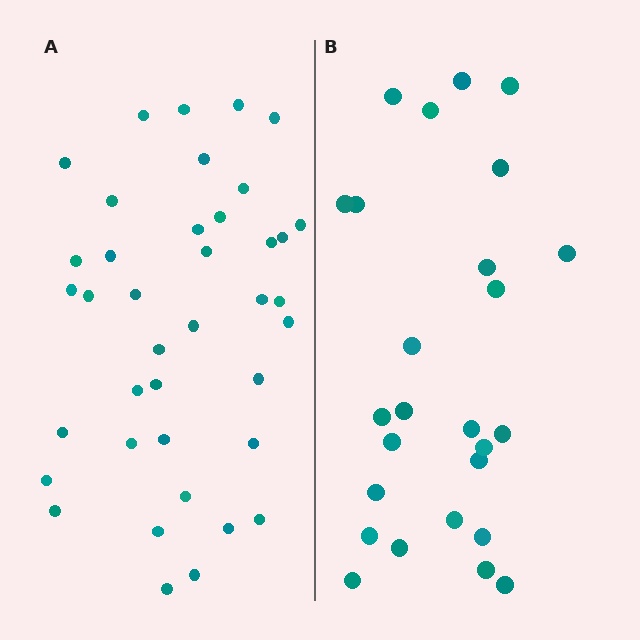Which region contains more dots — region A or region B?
Region A (the left region) has more dots.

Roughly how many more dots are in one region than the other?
Region A has approximately 15 more dots than region B.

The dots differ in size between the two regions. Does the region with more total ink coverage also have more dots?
No. Region B has more total ink coverage because its dots are larger, but region A actually contains more individual dots. Total area can be misleading — the number of items is what matters here.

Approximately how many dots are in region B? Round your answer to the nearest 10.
About 30 dots. (The exact count is 26, which rounds to 30.)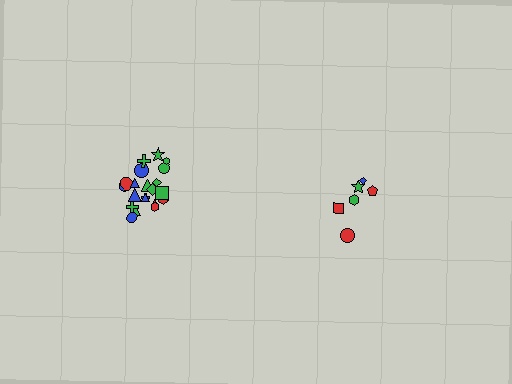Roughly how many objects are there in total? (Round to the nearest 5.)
Roughly 30 objects in total.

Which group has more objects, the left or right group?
The left group.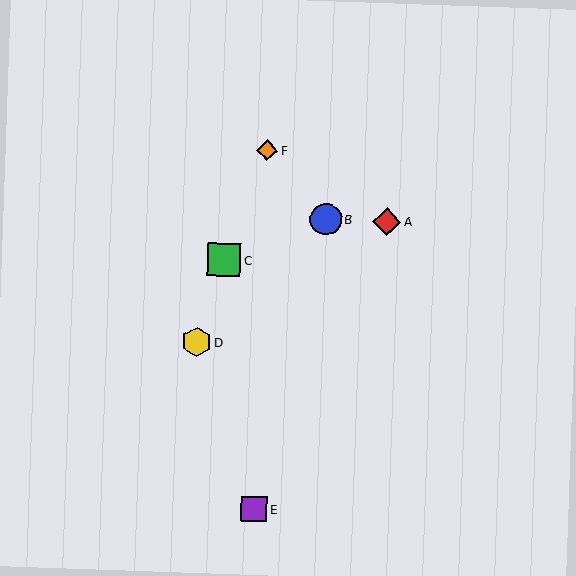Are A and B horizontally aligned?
Yes, both are at y≈222.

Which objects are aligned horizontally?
Objects A, B are aligned horizontally.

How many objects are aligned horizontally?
2 objects (A, B) are aligned horizontally.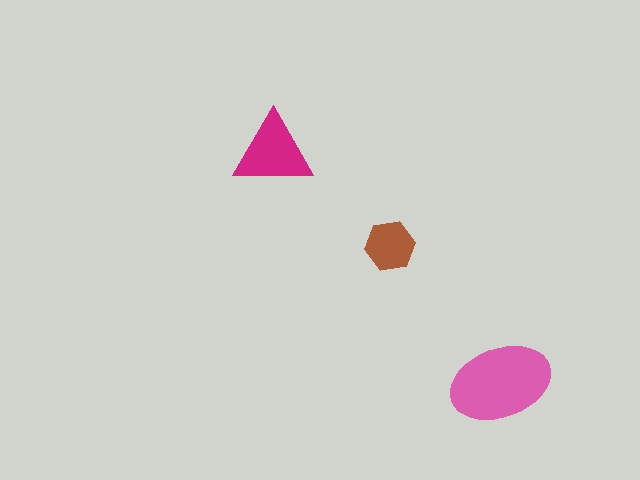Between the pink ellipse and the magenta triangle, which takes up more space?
The pink ellipse.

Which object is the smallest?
The brown hexagon.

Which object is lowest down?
The pink ellipse is bottommost.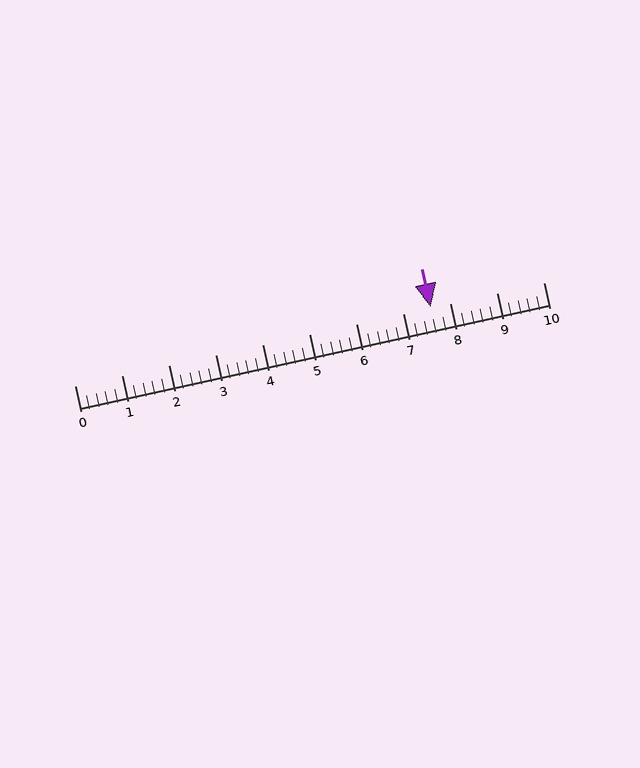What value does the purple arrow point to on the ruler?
The purple arrow points to approximately 7.6.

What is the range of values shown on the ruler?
The ruler shows values from 0 to 10.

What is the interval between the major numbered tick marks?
The major tick marks are spaced 1 units apart.